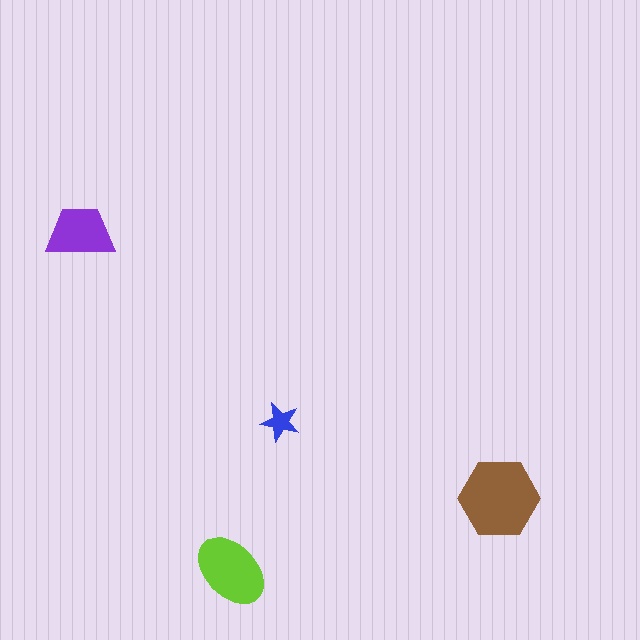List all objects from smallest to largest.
The blue star, the purple trapezoid, the lime ellipse, the brown hexagon.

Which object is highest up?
The purple trapezoid is topmost.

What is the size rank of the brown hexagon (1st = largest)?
1st.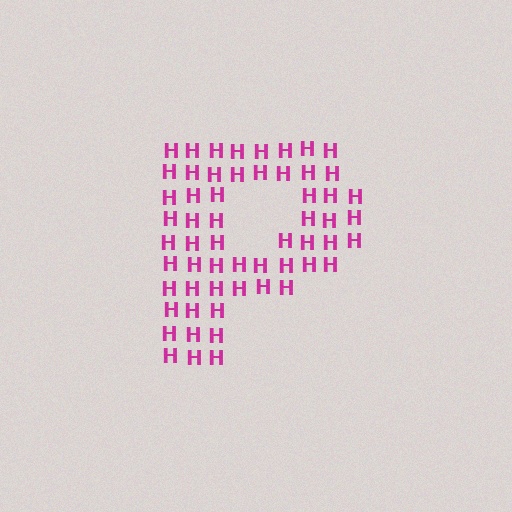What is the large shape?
The large shape is the letter P.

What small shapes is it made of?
It is made of small letter H's.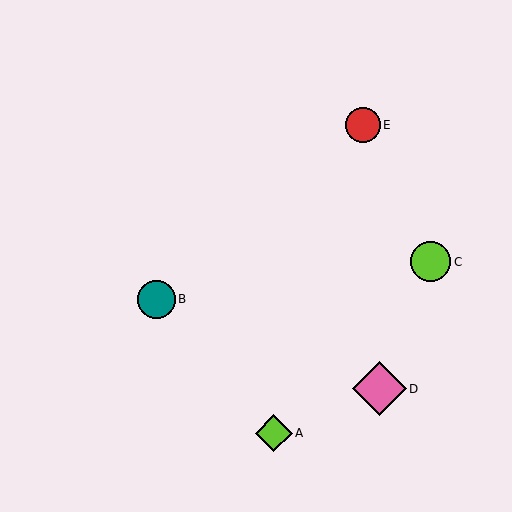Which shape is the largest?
The pink diamond (labeled D) is the largest.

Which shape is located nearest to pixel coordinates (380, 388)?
The pink diamond (labeled D) at (379, 389) is nearest to that location.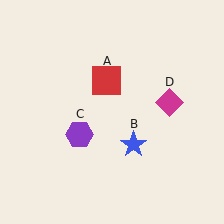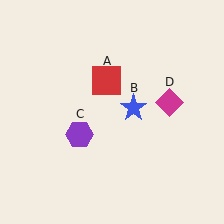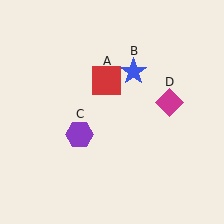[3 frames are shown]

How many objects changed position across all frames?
1 object changed position: blue star (object B).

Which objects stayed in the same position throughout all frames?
Red square (object A) and purple hexagon (object C) and magenta diamond (object D) remained stationary.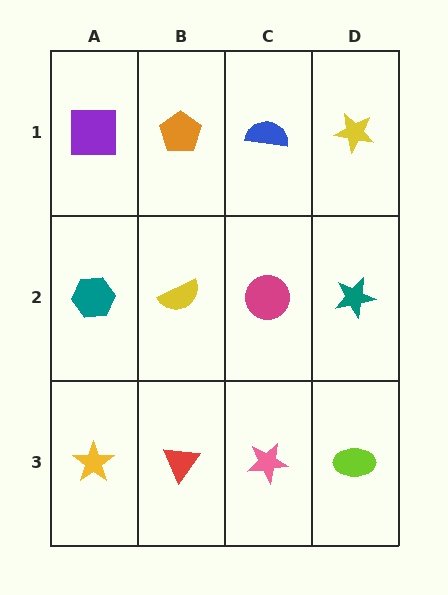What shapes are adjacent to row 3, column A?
A teal hexagon (row 2, column A), a red triangle (row 3, column B).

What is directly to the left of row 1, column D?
A blue semicircle.